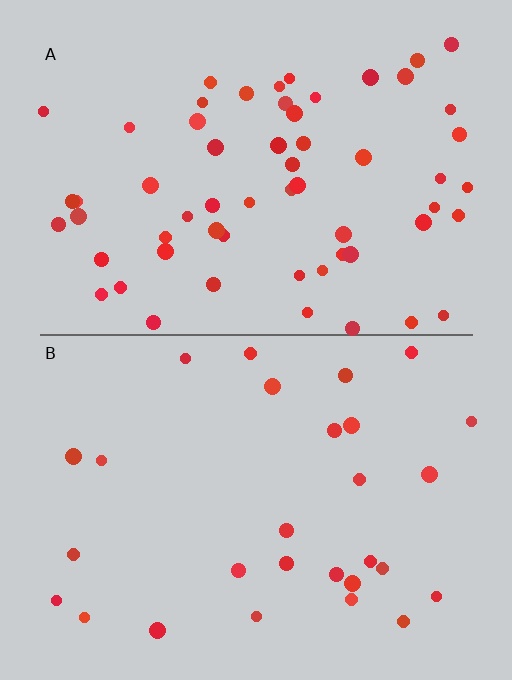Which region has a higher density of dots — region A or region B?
A (the top).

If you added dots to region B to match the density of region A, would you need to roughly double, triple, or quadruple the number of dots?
Approximately double.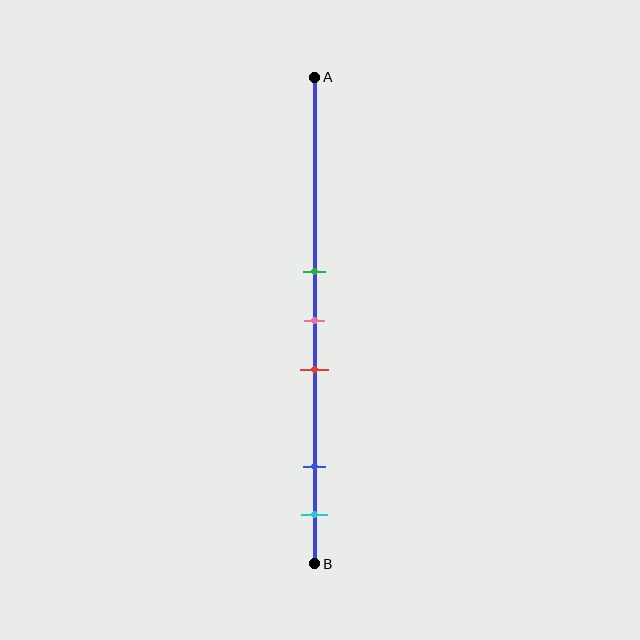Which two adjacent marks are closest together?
The green and pink marks are the closest adjacent pair.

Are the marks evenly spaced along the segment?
No, the marks are not evenly spaced.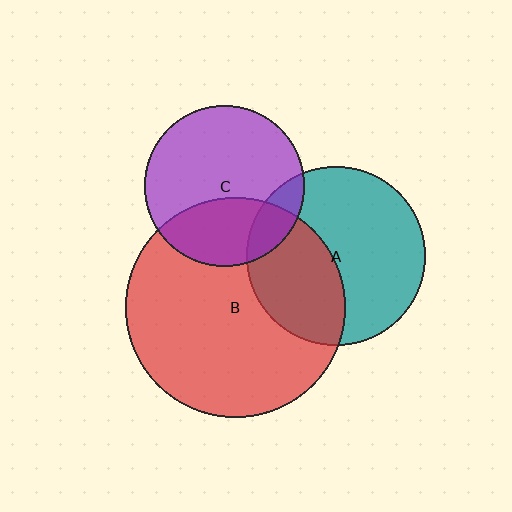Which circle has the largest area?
Circle B (red).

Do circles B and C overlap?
Yes.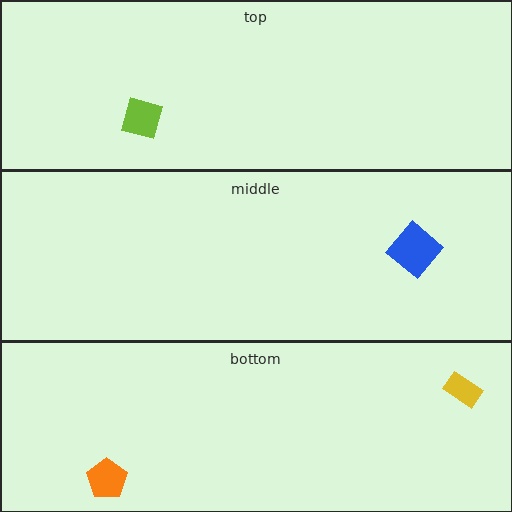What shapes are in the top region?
The lime diamond.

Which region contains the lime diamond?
The top region.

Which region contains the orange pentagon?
The bottom region.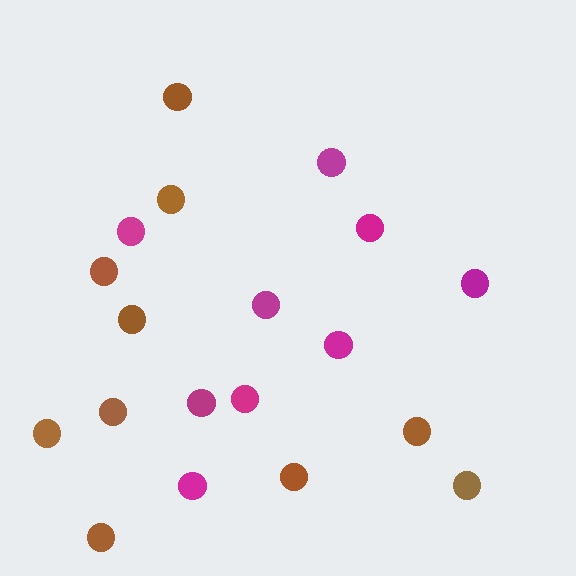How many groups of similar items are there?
There are 2 groups: one group of brown circles (10) and one group of magenta circles (9).